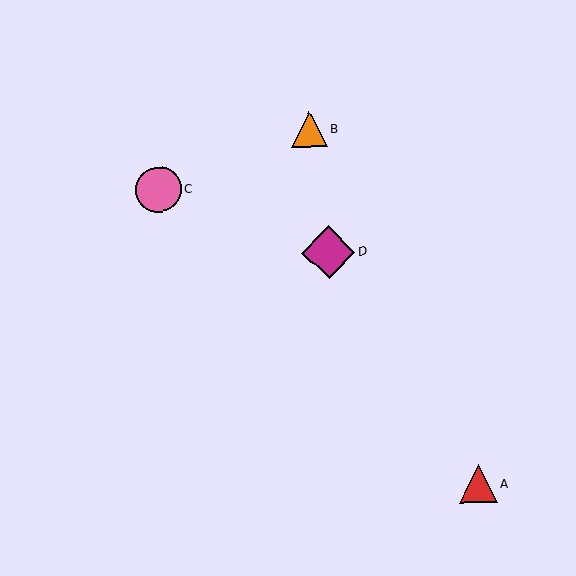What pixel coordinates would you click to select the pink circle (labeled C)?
Click at (159, 189) to select the pink circle C.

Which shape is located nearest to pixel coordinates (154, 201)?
The pink circle (labeled C) at (159, 189) is nearest to that location.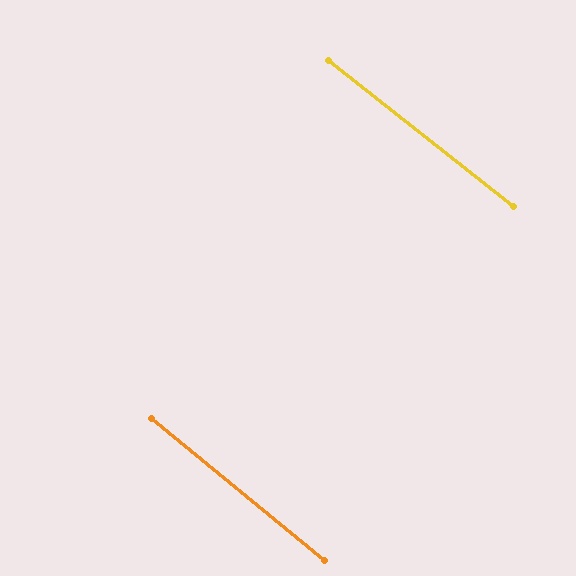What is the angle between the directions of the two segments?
Approximately 1 degree.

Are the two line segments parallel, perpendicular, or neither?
Parallel — their directions differ by only 1.2°.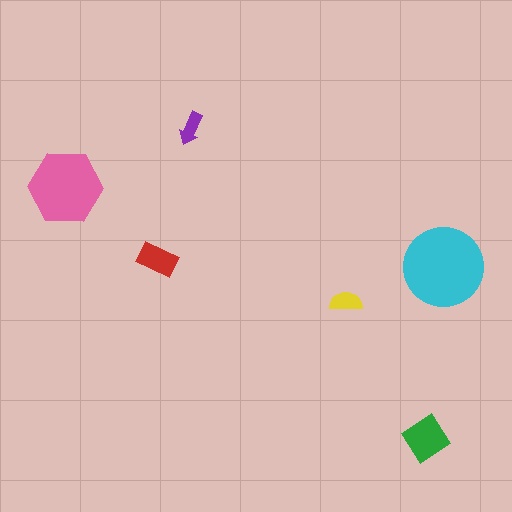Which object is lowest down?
The green diamond is bottommost.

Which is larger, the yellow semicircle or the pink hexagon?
The pink hexagon.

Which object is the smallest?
The purple arrow.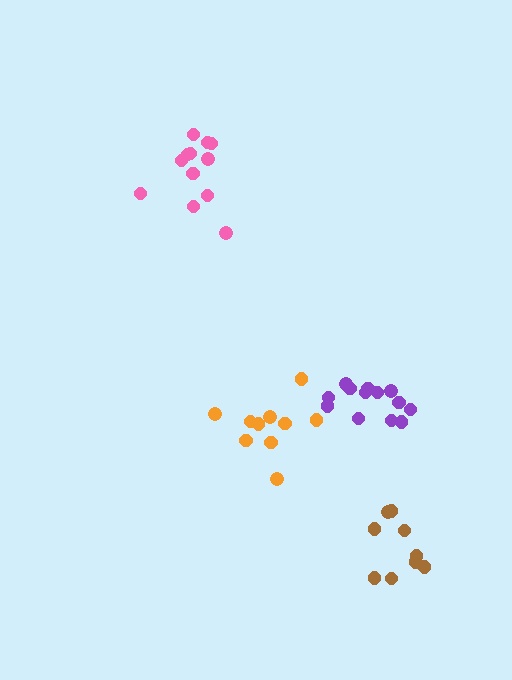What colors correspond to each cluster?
The clusters are colored: orange, purple, brown, pink.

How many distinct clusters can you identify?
There are 4 distinct clusters.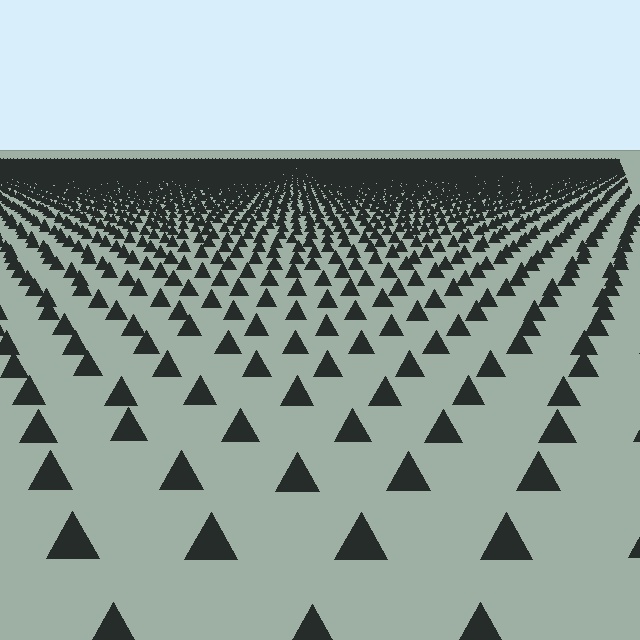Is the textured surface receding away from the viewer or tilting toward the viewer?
The surface is receding away from the viewer. Texture elements get smaller and denser toward the top.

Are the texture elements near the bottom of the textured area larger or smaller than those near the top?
Larger. Near the bottom, elements are closer to the viewer and appear at a bigger on-screen size.